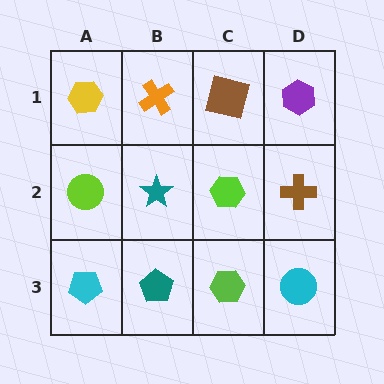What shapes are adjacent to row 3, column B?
A teal star (row 2, column B), a cyan pentagon (row 3, column A), a lime hexagon (row 3, column C).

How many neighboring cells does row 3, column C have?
3.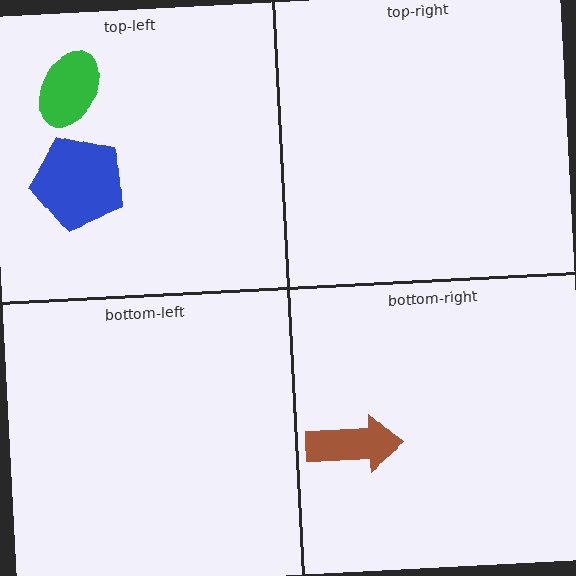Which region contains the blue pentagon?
The top-left region.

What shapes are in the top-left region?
The blue pentagon, the green ellipse.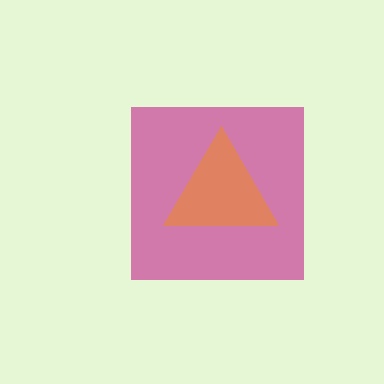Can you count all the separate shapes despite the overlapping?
Yes, there are 2 separate shapes.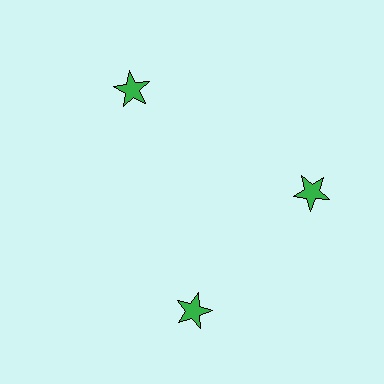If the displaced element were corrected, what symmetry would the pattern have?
It would have 3-fold rotational symmetry — the pattern would map onto itself every 120 degrees.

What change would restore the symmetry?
The symmetry would be restored by rotating it back into even spacing with its neighbors so that all 3 stars sit at equal angles and equal distance from the center.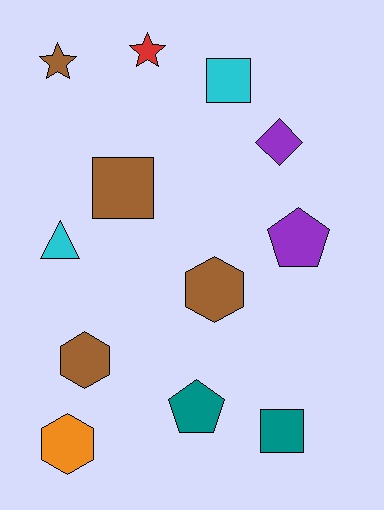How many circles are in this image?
There are no circles.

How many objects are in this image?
There are 12 objects.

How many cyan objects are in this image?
There are 2 cyan objects.